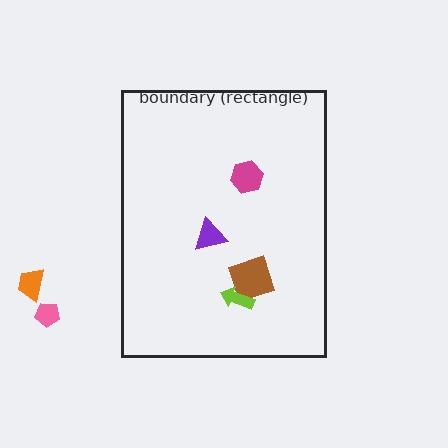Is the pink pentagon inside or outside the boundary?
Outside.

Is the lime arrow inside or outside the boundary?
Inside.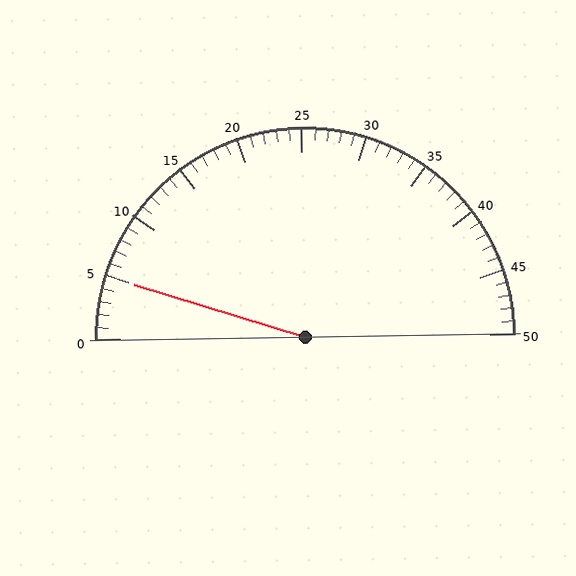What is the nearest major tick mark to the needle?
The nearest major tick mark is 5.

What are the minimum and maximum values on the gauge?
The gauge ranges from 0 to 50.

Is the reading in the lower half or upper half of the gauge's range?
The reading is in the lower half of the range (0 to 50).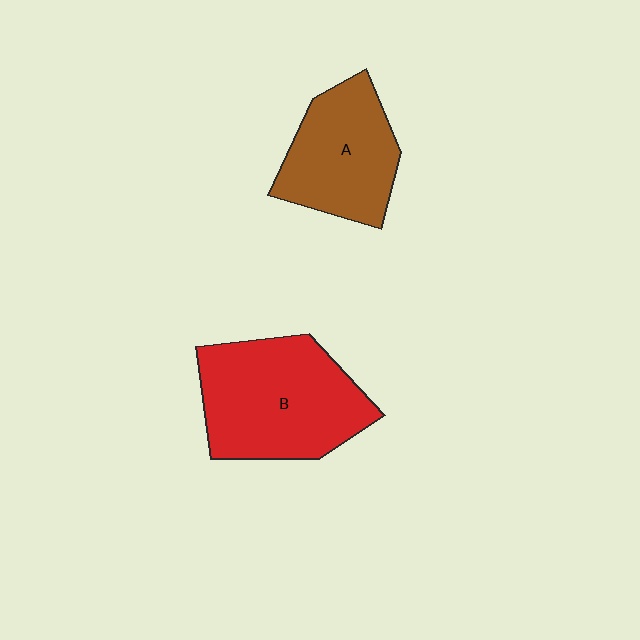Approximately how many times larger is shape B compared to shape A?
Approximately 1.4 times.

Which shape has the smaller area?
Shape A (brown).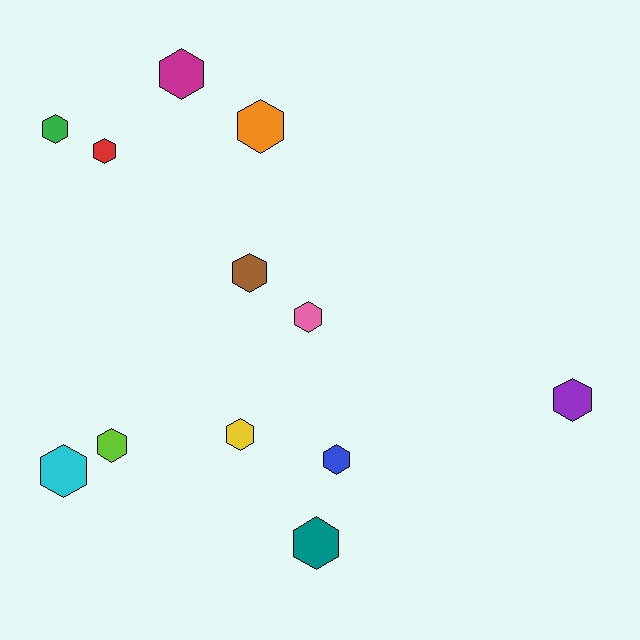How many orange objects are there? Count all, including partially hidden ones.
There is 1 orange object.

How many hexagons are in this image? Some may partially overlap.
There are 12 hexagons.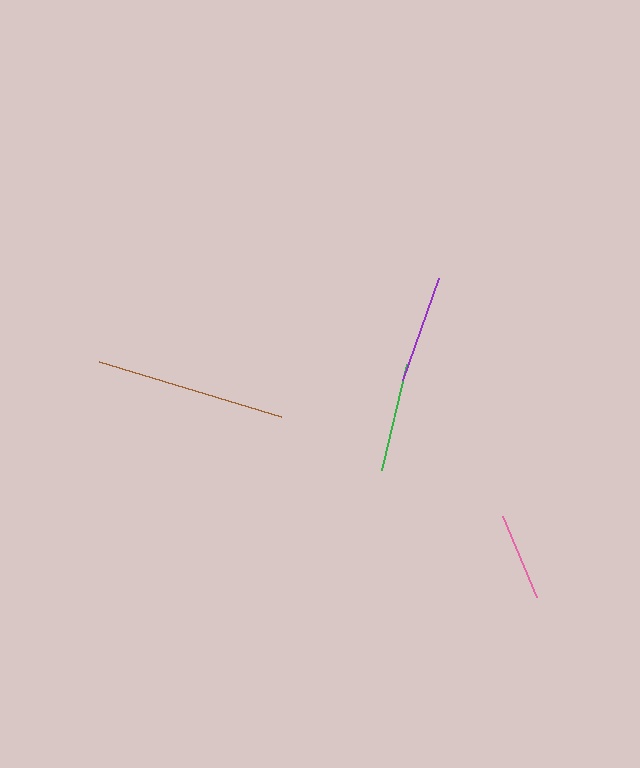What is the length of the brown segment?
The brown segment is approximately 189 pixels long.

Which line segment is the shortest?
The pink line is the shortest at approximately 88 pixels.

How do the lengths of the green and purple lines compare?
The green and purple lines are approximately the same length.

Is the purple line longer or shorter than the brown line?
The brown line is longer than the purple line.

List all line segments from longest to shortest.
From longest to shortest: brown, green, purple, pink.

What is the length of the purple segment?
The purple segment is approximately 108 pixels long.